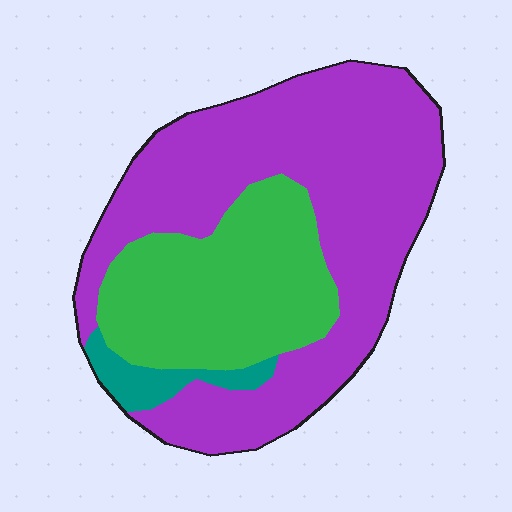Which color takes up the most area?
Purple, at roughly 65%.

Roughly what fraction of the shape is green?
Green covers about 30% of the shape.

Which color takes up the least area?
Teal, at roughly 5%.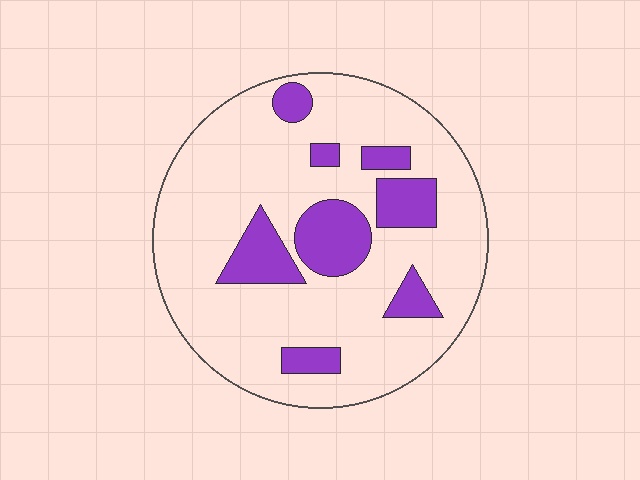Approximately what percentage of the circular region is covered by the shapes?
Approximately 20%.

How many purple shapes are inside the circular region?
8.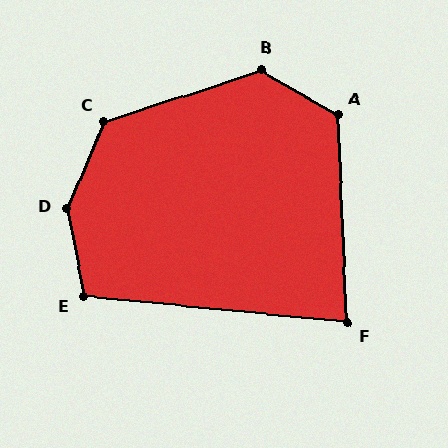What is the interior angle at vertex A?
Approximately 122 degrees (obtuse).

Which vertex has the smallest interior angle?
F, at approximately 82 degrees.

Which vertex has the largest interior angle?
D, at approximately 146 degrees.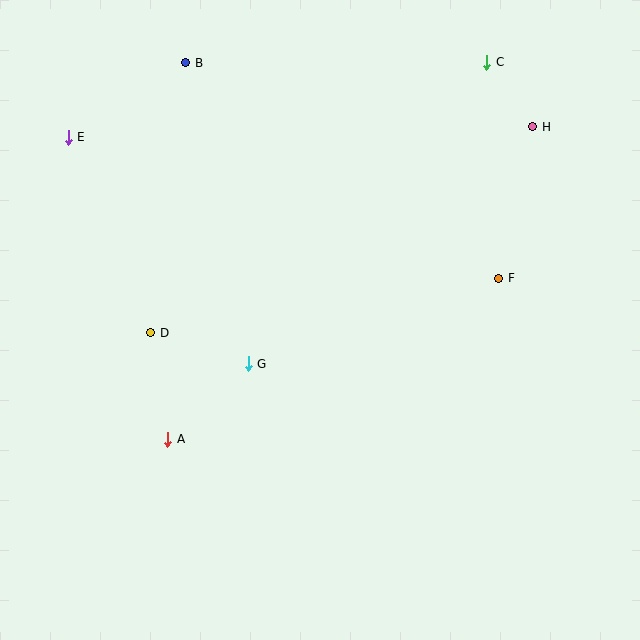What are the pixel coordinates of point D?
Point D is at (151, 333).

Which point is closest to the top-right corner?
Point C is closest to the top-right corner.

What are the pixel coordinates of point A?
Point A is at (168, 439).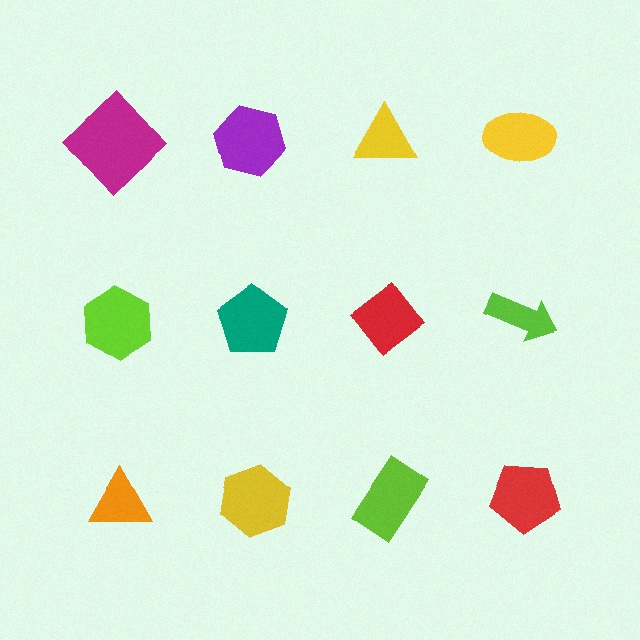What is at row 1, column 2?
A purple hexagon.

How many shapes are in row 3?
4 shapes.